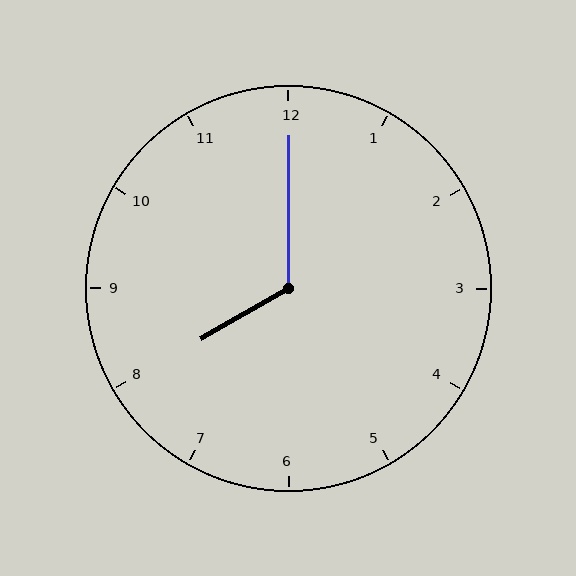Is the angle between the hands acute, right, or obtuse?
It is obtuse.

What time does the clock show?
8:00.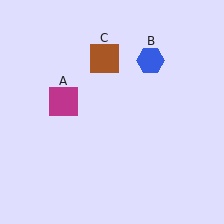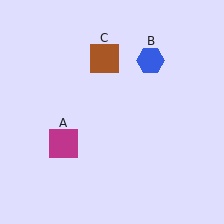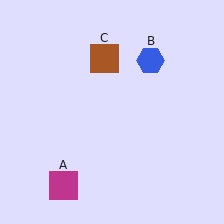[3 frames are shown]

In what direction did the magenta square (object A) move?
The magenta square (object A) moved down.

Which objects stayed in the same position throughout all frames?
Blue hexagon (object B) and brown square (object C) remained stationary.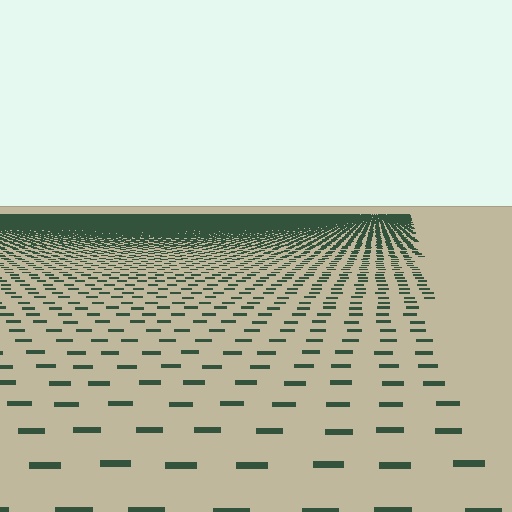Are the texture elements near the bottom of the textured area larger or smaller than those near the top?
Larger. Near the bottom, elements are closer to the viewer and appear at a bigger on-screen size.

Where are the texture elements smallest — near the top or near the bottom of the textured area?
Near the top.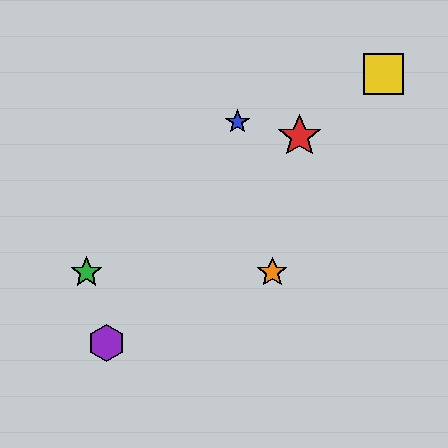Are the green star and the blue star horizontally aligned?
No, the green star is at y≈273 and the blue star is at y≈122.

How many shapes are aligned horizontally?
2 shapes (the green star, the orange star) are aligned horizontally.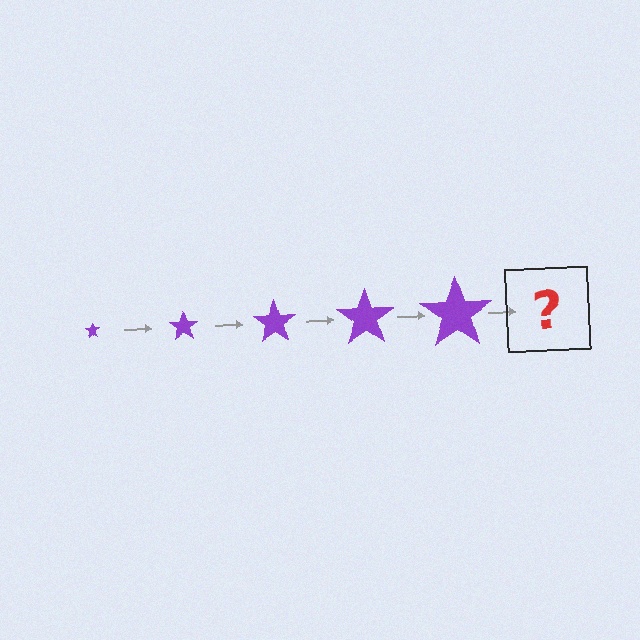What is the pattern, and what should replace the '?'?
The pattern is that the star gets progressively larger each step. The '?' should be a purple star, larger than the previous one.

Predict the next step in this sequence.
The next step is a purple star, larger than the previous one.